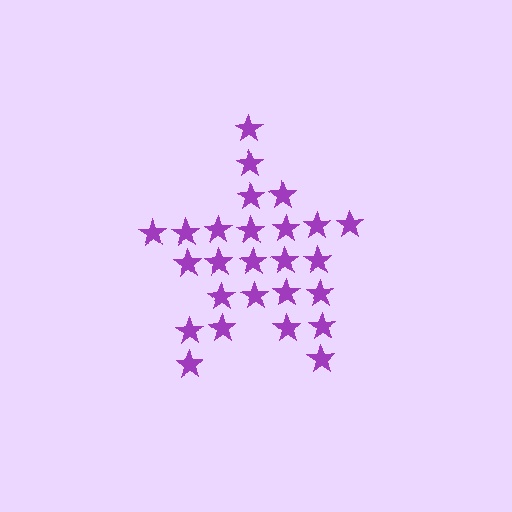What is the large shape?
The large shape is a star.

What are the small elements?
The small elements are stars.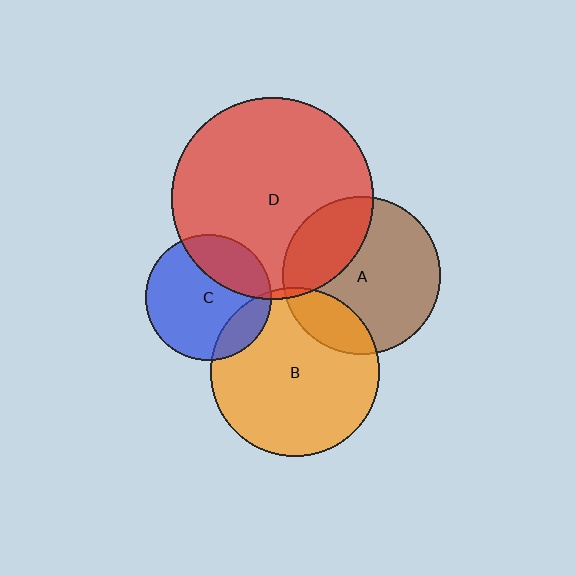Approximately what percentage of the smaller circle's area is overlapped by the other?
Approximately 5%.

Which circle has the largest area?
Circle D (red).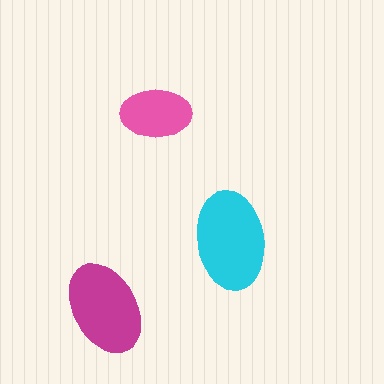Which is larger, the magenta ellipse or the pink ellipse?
The magenta one.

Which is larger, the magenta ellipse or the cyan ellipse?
The cyan one.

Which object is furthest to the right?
The cyan ellipse is rightmost.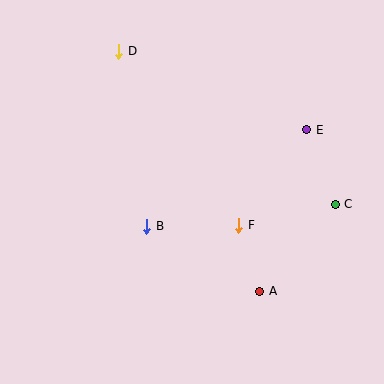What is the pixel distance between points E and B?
The distance between E and B is 187 pixels.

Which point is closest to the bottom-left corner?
Point B is closest to the bottom-left corner.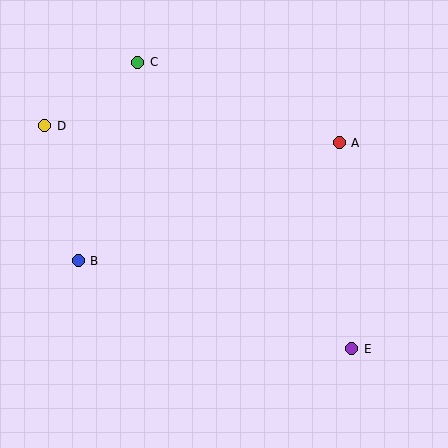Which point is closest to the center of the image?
Point A at (339, 143) is closest to the center.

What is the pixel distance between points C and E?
The distance between C and E is 357 pixels.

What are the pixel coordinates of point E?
Point E is at (352, 349).